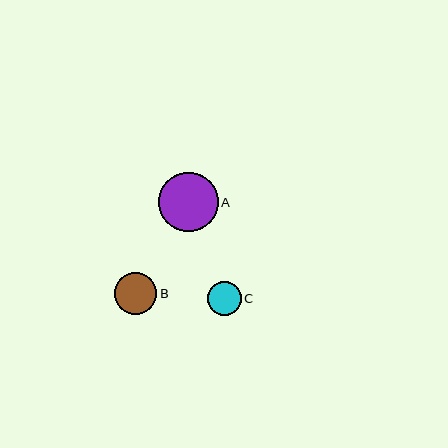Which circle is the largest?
Circle A is the largest with a size of approximately 59 pixels.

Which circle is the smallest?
Circle C is the smallest with a size of approximately 34 pixels.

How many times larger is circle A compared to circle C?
Circle A is approximately 1.7 times the size of circle C.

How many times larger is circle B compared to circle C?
Circle B is approximately 1.2 times the size of circle C.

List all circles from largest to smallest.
From largest to smallest: A, B, C.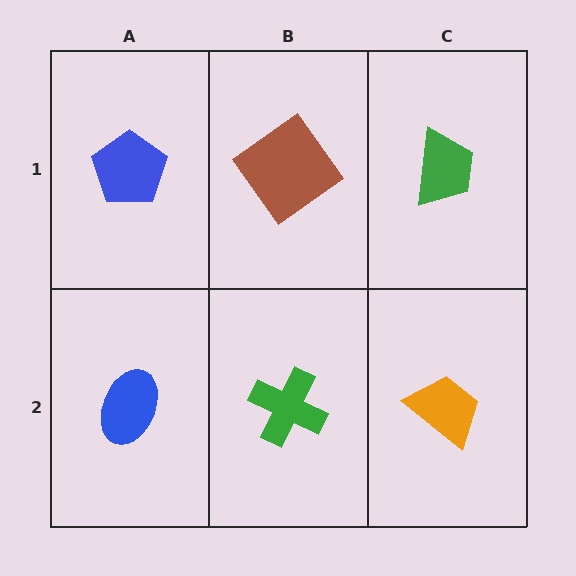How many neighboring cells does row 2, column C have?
2.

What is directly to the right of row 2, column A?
A green cross.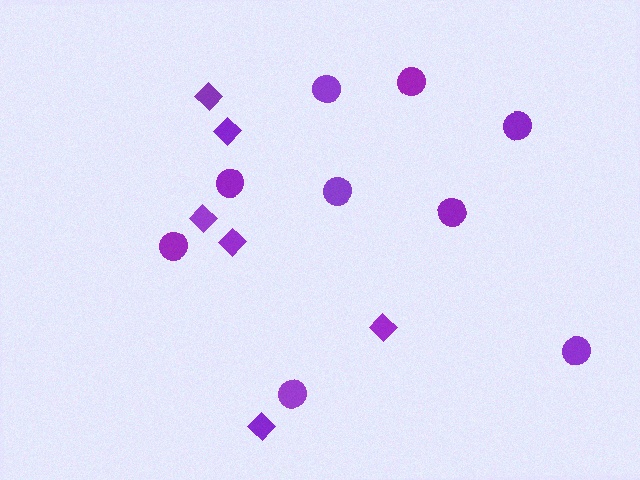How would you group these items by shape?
There are 2 groups: one group of diamonds (6) and one group of circles (9).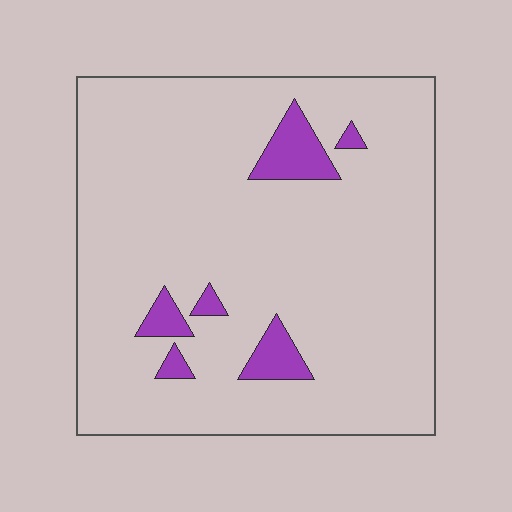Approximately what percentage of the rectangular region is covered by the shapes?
Approximately 10%.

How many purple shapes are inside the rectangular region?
6.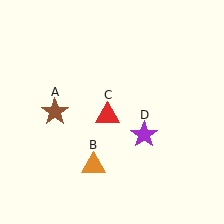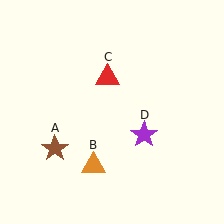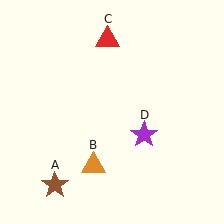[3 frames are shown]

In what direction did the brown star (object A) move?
The brown star (object A) moved down.